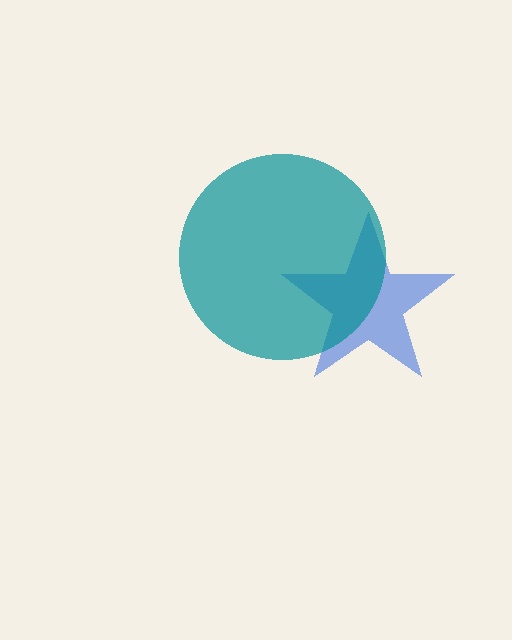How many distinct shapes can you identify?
There are 2 distinct shapes: a blue star, a teal circle.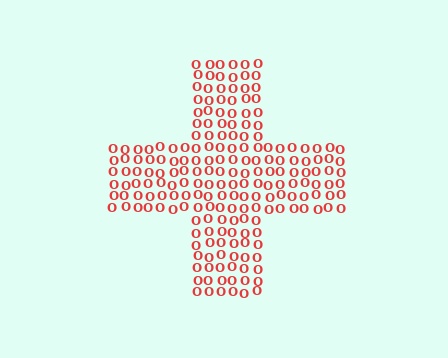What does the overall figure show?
The overall figure shows a cross.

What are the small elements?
The small elements are letter O's.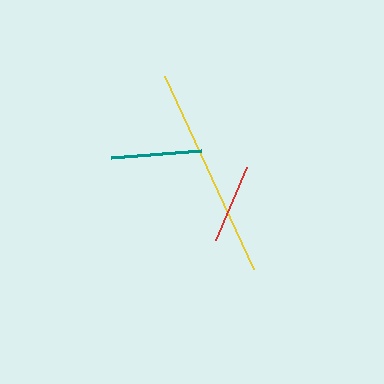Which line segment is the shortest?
The red line is the shortest at approximately 80 pixels.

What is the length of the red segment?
The red segment is approximately 80 pixels long.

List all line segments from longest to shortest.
From longest to shortest: yellow, teal, red.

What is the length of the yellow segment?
The yellow segment is approximately 212 pixels long.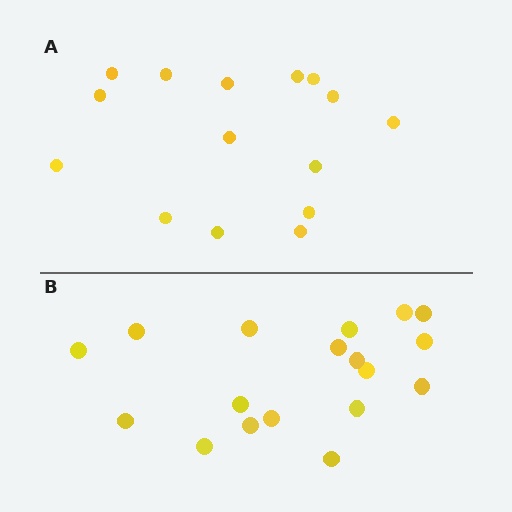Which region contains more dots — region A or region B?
Region B (the bottom region) has more dots.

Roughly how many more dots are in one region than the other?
Region B has just a few more — roughly 2 or 3 more dots than region A.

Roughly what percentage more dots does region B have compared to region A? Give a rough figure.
About 20% more.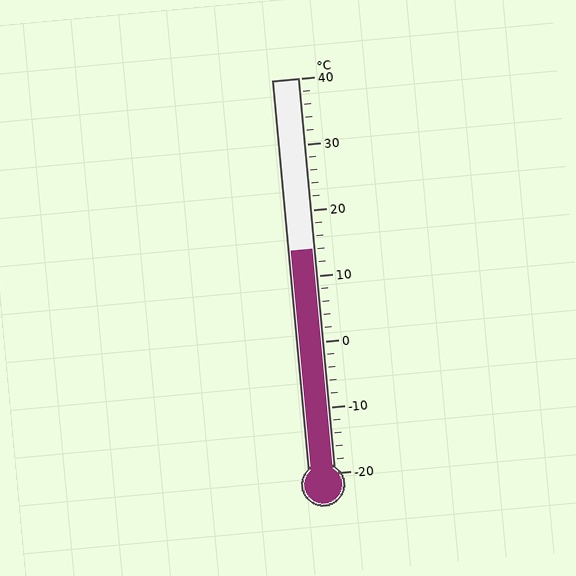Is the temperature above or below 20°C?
The temperature is below 20°C.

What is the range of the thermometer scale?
The thermometer scale ranges from -20°C to 40°C.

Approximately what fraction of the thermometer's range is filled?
The thermometer is filled to approximately 55% of its range.